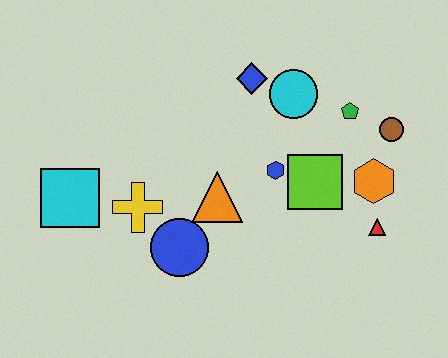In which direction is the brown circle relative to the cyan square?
The brown circle is to the right of the cyan square.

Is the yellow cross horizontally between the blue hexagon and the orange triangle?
No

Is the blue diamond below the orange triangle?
No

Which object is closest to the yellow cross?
The blue circle is closest to the yellow cross.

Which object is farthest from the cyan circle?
The cyan square is farthest from the cyan circle.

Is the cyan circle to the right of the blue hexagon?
Yes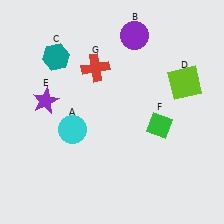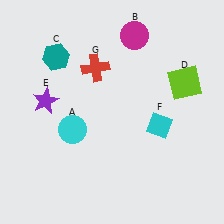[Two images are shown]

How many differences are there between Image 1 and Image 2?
There are 2 differences between the two images.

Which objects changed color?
B changed from purple to magenta. F changed from green to cyan.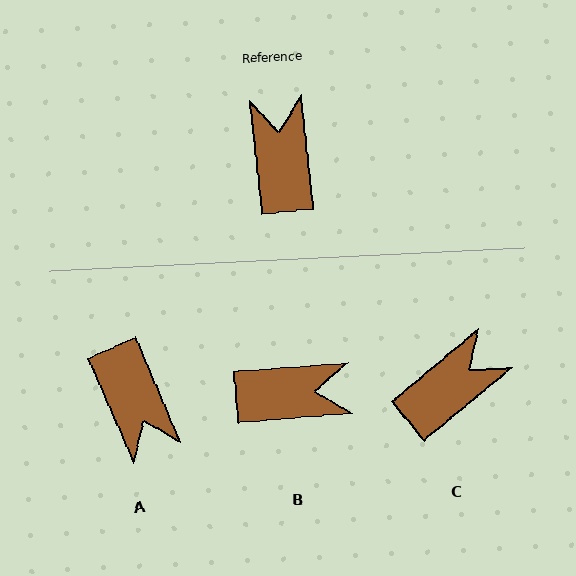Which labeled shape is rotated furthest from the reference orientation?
A, about 163 degrees away.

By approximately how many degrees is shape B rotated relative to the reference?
Approximately 92 degrees clockwise.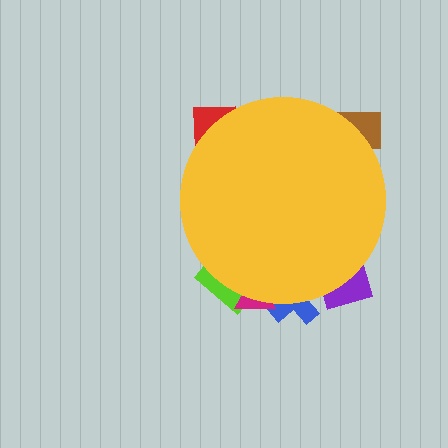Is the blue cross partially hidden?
Yes, the blue cross is partially hidden behind the yellow circle.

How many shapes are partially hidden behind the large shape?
6 shapes are partially hidden.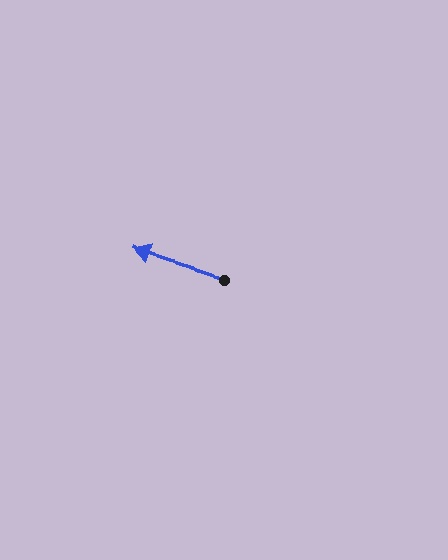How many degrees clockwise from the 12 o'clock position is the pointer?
Approximately 287 degrees.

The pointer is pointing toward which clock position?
Roughly 10 o'clock.